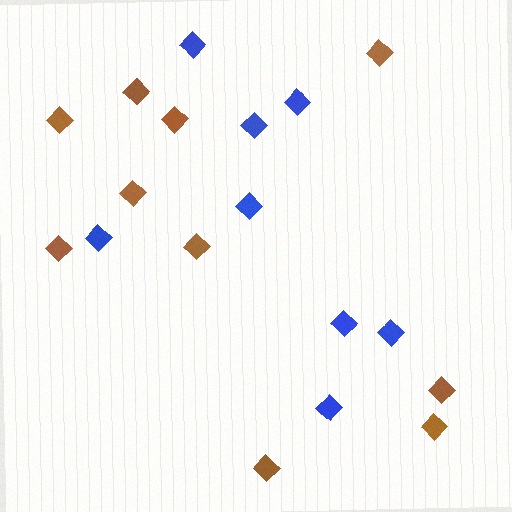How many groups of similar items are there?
There are 2 groups: one group of blue diamonds (8) and one group of brown diamonds (10).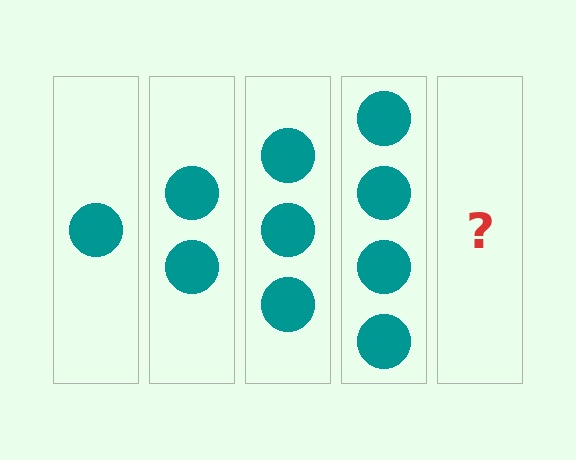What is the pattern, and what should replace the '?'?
The pattern is that each step adds one more circle. The '?' should be 5 circles.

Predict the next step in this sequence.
The next step is 5 circles.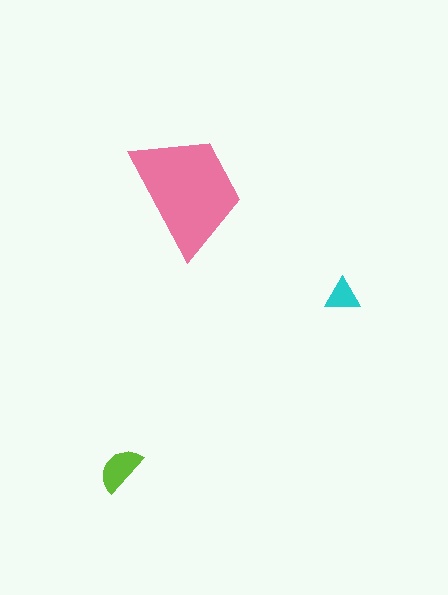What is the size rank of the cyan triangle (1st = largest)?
3rd.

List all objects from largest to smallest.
The pink trapezoid, the lime semicircle, the cyan triangle.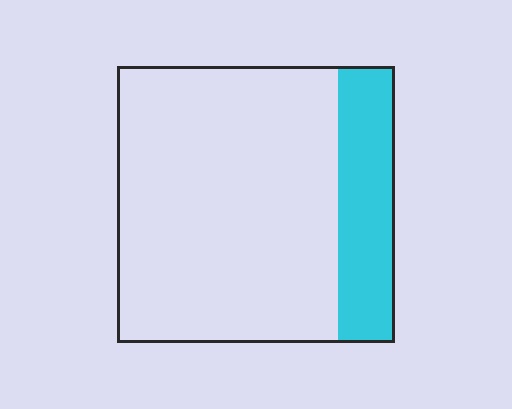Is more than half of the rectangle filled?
No.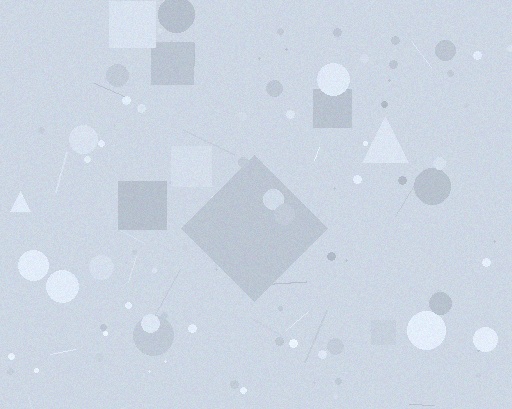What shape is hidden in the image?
A diamond is hidden in the image.